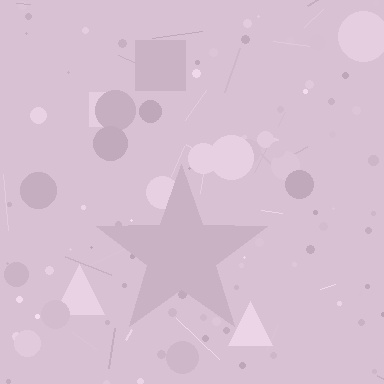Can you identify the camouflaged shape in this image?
The camouflaged shape is a star.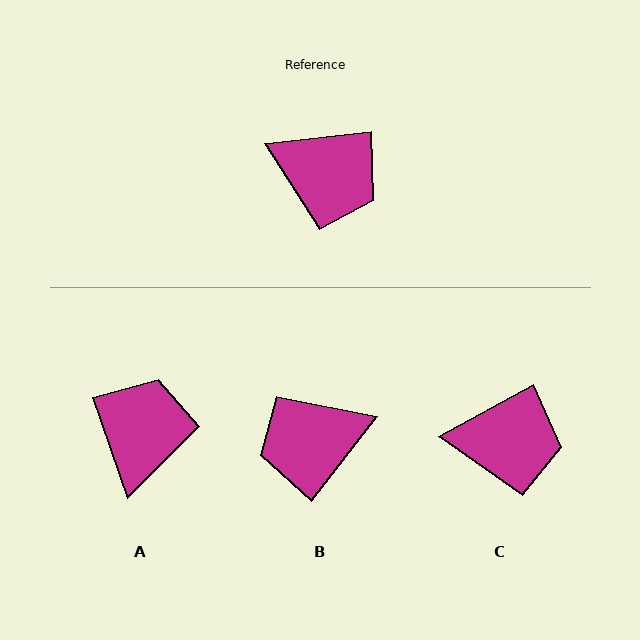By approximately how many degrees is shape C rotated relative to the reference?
Approximately 22 degrees counter-clockwise.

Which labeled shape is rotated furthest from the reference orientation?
B, about 134 degrees away.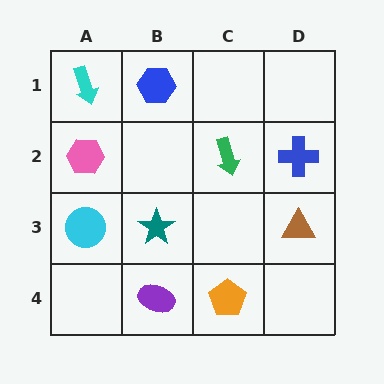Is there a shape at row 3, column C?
No, that cell is empty.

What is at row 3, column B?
A teal star.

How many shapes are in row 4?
2 shapes.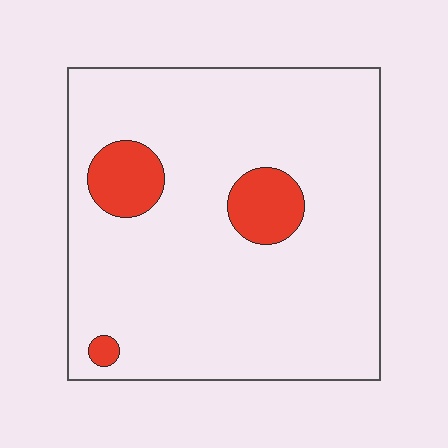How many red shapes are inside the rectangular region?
3.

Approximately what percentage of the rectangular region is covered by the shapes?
Approximately 10%.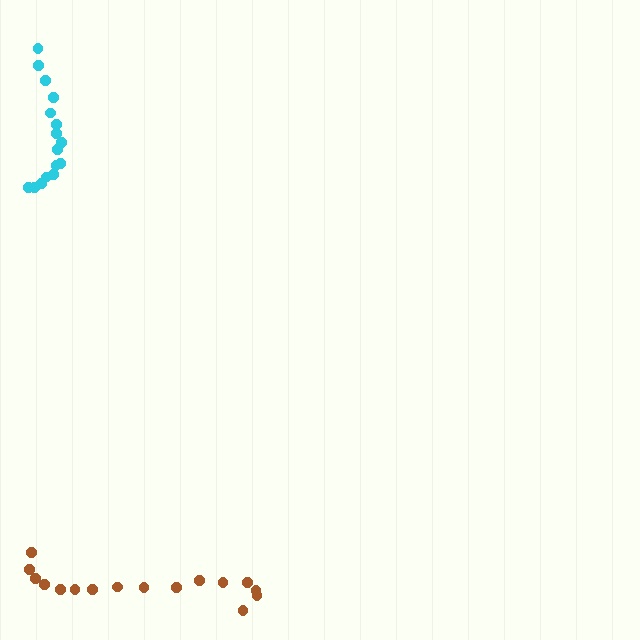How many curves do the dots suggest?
There are 2 distinct paths.